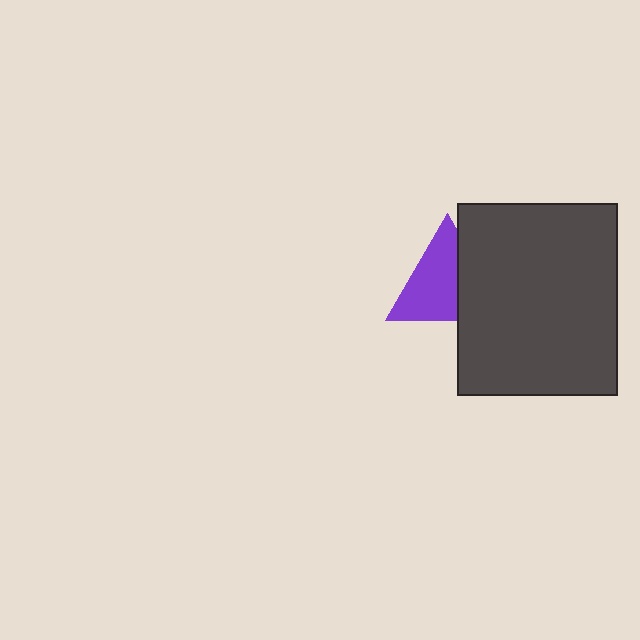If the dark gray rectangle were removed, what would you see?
You would see the complete purple triangle.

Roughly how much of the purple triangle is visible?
Most of it is visible (roughly 65%).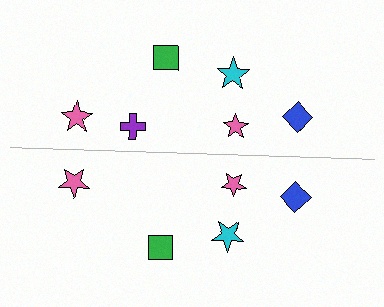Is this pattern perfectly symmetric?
No, the pattern is not perfectly symmetric. A purple cross is missing from the bottom side.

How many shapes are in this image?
There are 11 shapes in this image.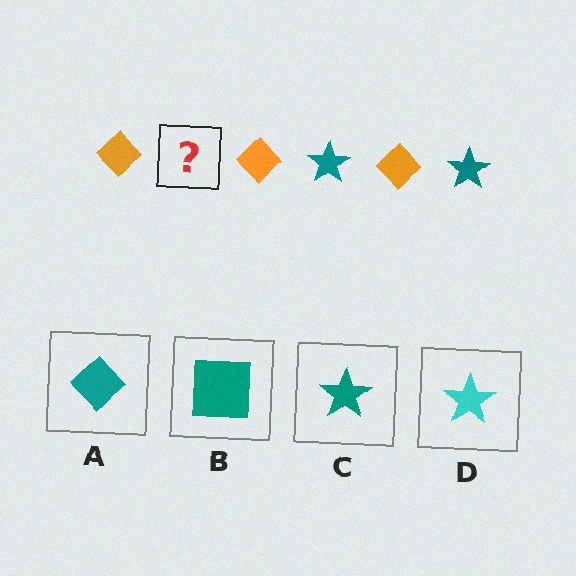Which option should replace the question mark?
Option C.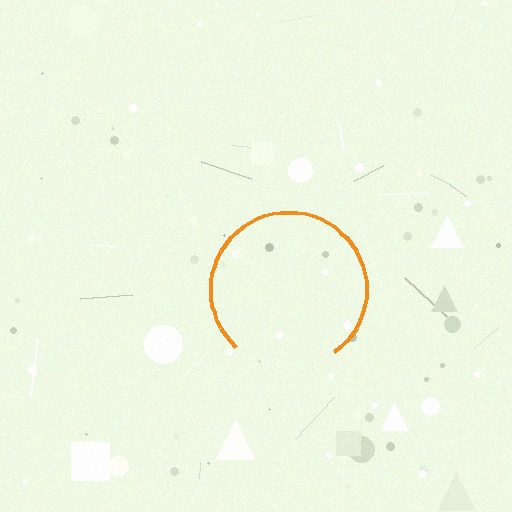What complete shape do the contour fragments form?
The contour fragments form a circle.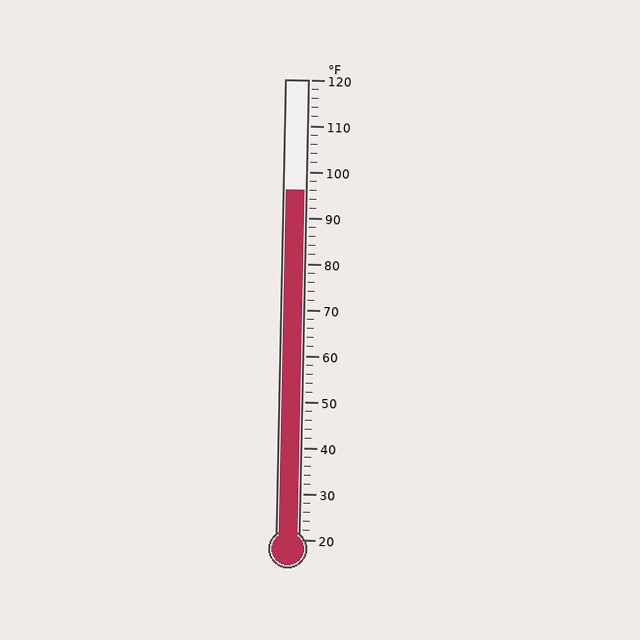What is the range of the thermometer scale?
The thermometer scale ranges from 20°F to 120°F.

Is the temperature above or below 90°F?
The temperature is above 90°F.